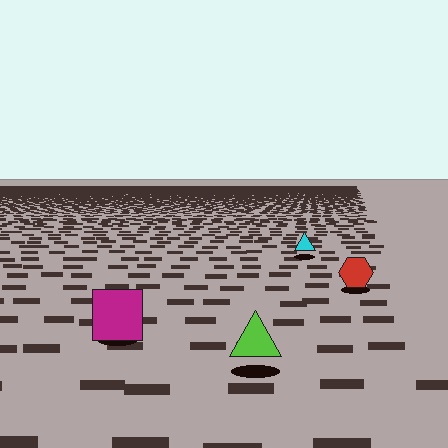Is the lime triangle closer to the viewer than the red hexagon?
Yes. The lime triangle is closer — you can tell from the texture gradient: the ground texture is coarser near it.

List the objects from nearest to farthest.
From nearest to farthest: the lime triangle, the magenta square, the red hexagon, the cyan triangle.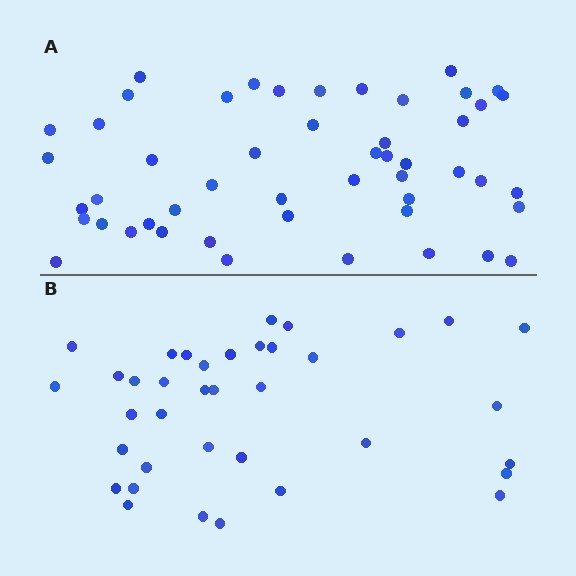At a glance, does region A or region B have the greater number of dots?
Region A (the top region) has more dots.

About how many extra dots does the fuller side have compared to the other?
Region A has approximately 15 more dots than region B.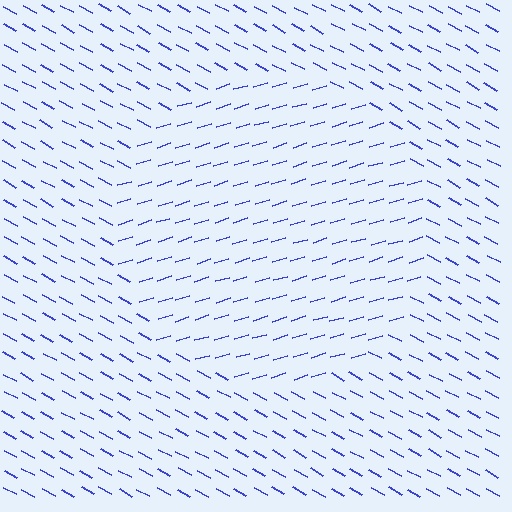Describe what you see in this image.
The image is filled with small blue line segments. A circle region in the image has lines oriented differently from the surrounding lines, creating a visible texture boundary.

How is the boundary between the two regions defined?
The boundary is defined purely by a change in line orientation (approximately 45 degrees difference). All lines are the same color and thickness.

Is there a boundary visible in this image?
Yes, there is a texture boundary formed by a change in line orientation.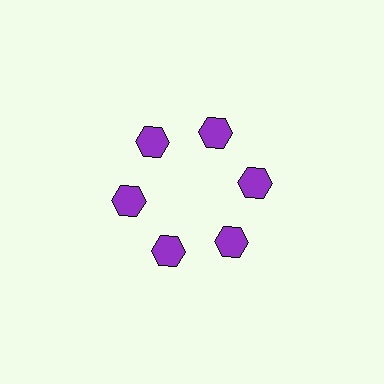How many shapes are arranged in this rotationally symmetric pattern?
There are 6 shapes, arranged in 6 groups of 1.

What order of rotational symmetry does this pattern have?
This pattern has 6-fold rotational symmetry.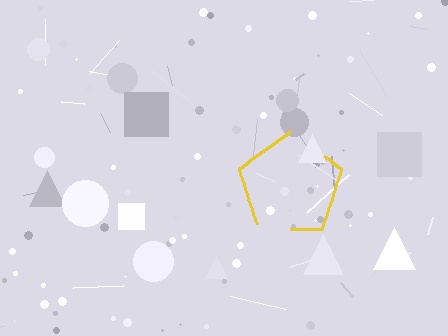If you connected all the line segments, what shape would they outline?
They would outline a pentagon.